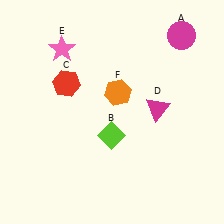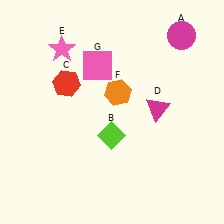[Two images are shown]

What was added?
A pink square (G) was added in Image 2.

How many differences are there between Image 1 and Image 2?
There is 1 difference between the two images.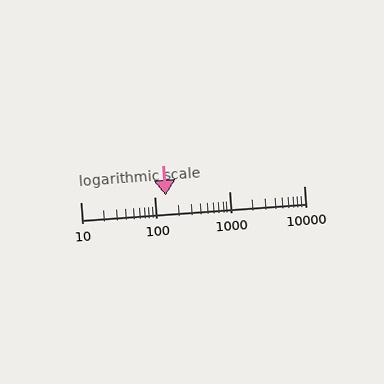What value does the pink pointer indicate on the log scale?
The pointer indicates approximately 140.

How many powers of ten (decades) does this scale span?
The scale spans 3 decades, from 10 to 10000.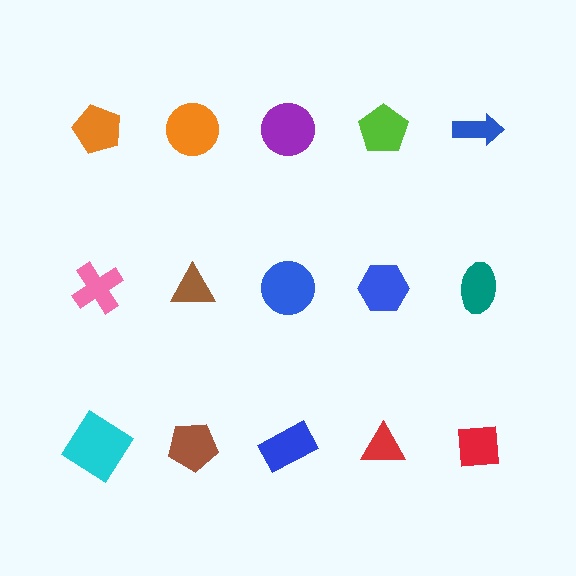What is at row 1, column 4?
A lime pentagon.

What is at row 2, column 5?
A teal ellipse.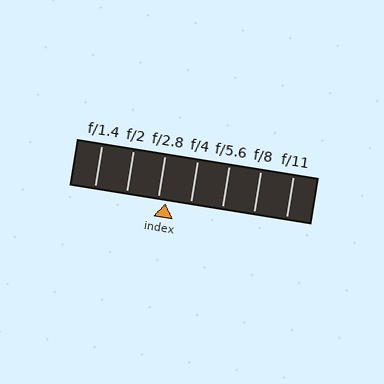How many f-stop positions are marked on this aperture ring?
There are 7 f-stop positions marked.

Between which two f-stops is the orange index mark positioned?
The index mark is between f/2.8 and f/4.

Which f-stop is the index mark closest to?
The index mark is closest to f/2.8.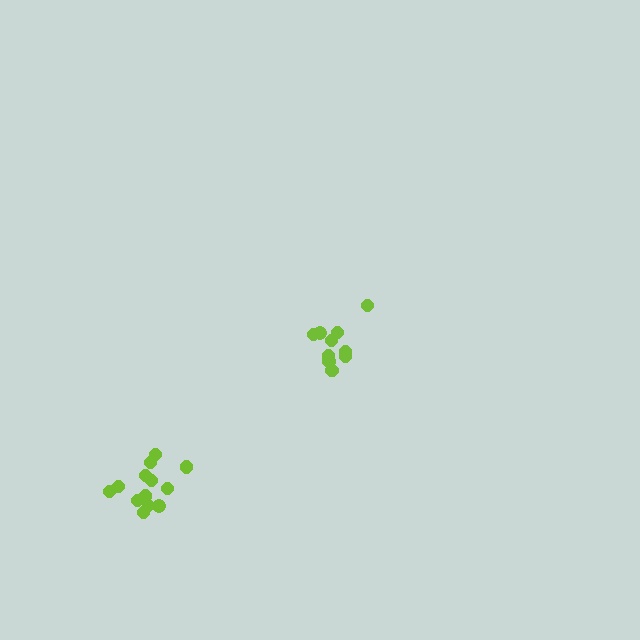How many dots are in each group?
Group 1: 10 dots, Group 2: 13 dots (23 total).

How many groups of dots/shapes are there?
There are 2 groups.